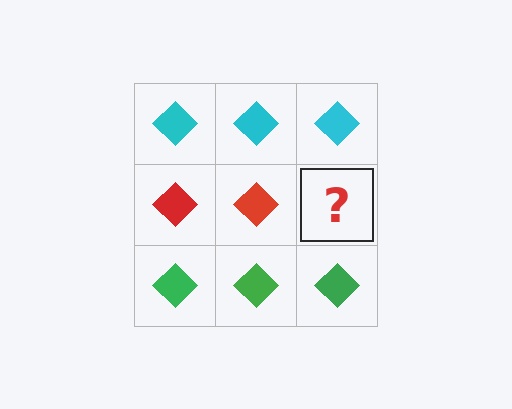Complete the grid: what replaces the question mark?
The question mark should be replaced with a red diamond.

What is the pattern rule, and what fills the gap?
The rule is that each row has a consistent color. The gap should be filled with a red diamond.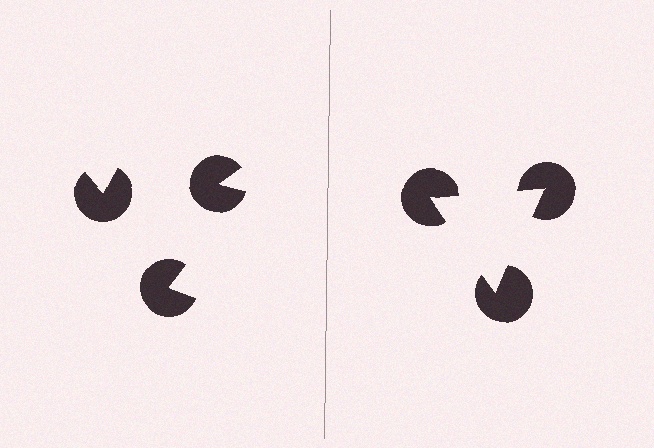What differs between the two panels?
The pac-man discs are positioned identically on both sides; only the wedge orientations differ. On the right they align to a triangle; on the left they are misaligned.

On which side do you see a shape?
An illusory triangle appears on the right side. On the left side the wedge cuts are rotated, so no coherent shape forms.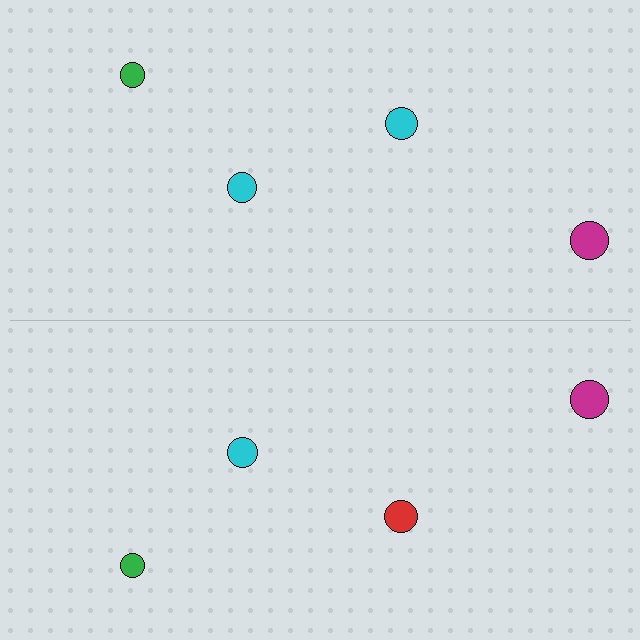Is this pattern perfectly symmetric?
No, the pattern is not perfectly symmetric. The red circle on the bottom side breaks the symmetry — its mirror counterpart is cyan.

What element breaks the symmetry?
The red circle on the bottom side breaks the symmetry — its mirror counterpart is cyan.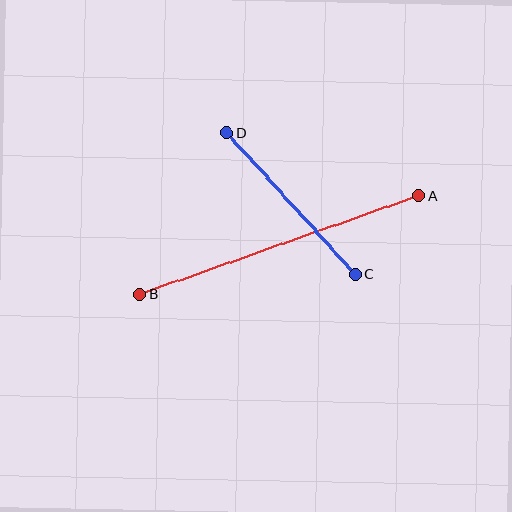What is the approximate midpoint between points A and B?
The midpoint is at approximately (279, 245) pixels.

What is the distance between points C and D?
The distance is approximately 191 pixels.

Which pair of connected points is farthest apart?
Points A and B are farthest apart.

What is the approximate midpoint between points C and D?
The midpoint is at approximately (291, 204) pixels.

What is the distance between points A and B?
The distance is approximately 295 pixels.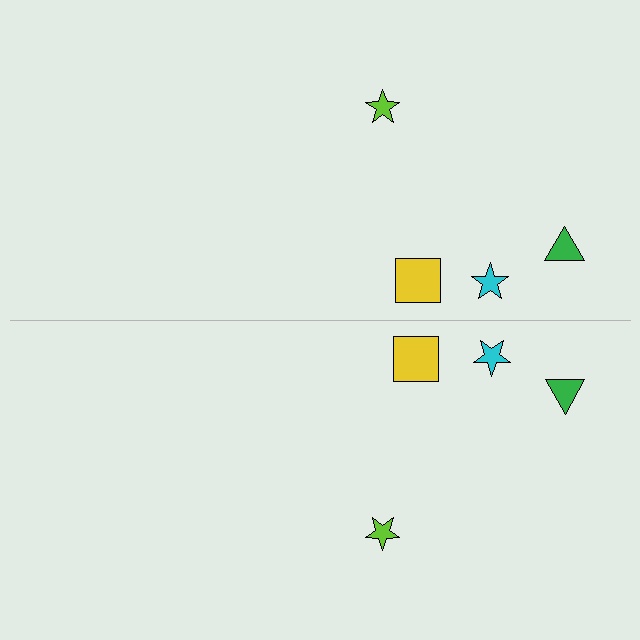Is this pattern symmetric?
Yes, this pattern has bilateral (reflection) symmetry.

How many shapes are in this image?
There are 8 shapes in this image.